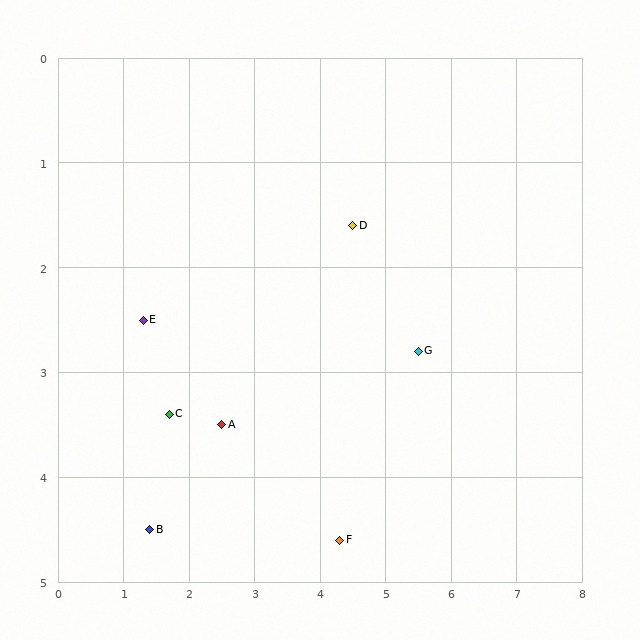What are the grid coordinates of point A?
Point A is at approximately (2.5, 3.5).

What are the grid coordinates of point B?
Point B is at approximately (1.4, 4.5).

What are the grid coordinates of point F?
Point F is at approximately (4.3, 4.6).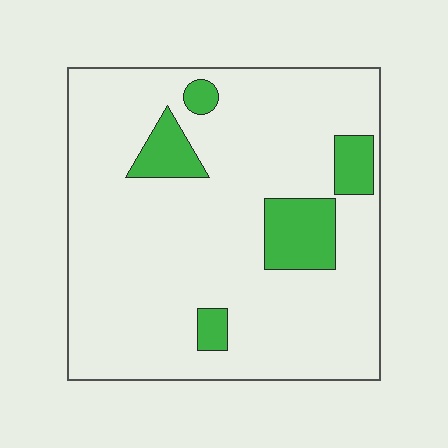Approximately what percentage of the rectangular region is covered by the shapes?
Approximately 15%.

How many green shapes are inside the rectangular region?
5.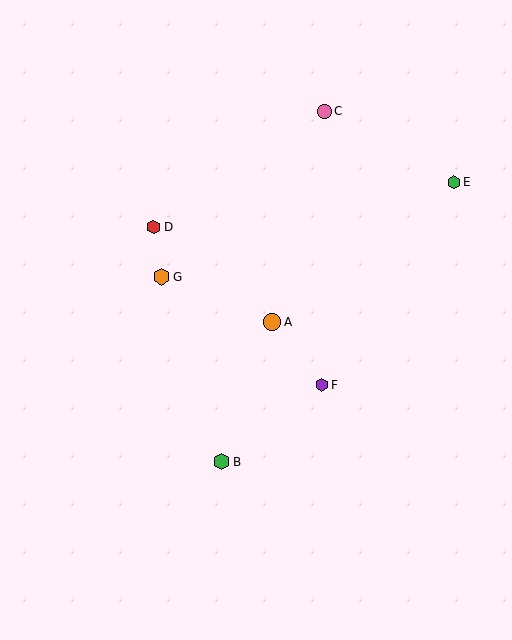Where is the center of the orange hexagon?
The center of the orange hexagon is at (161, 277).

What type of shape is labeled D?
Shape D is a red hexagon.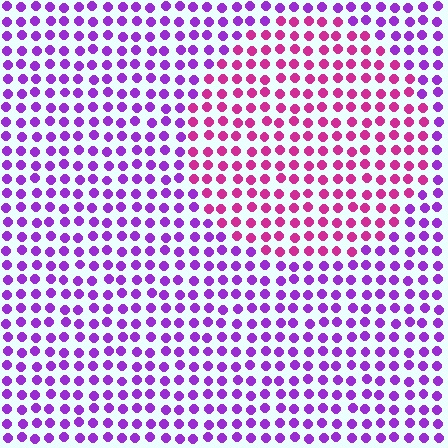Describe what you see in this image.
The image is filled with small purple elements in a uniform arrangement. A circle-shaped region is visible where the elements are tinted to a slightly different hue, forming a subtle color boundary.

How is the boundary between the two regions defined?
The boundary is defined purely by a slight shift in hue (about 41 degrees). Spacing, size, and orientation are identical on both sides.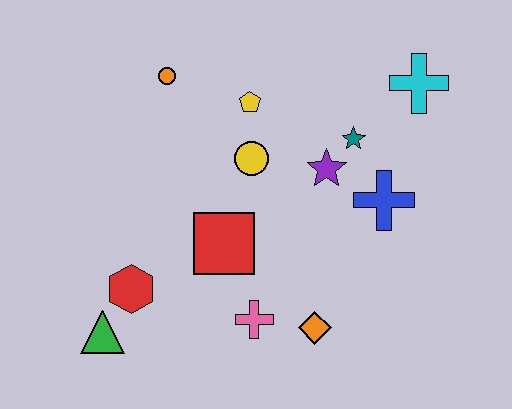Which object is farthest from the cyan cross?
The green triangle is farthest from the cyan cross.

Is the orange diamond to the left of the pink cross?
No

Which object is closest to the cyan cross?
The teal star is closest to the cyan cross.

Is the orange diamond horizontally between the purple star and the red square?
Yes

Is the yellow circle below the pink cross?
No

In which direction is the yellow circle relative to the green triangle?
The yellow circle is above the green triangle.